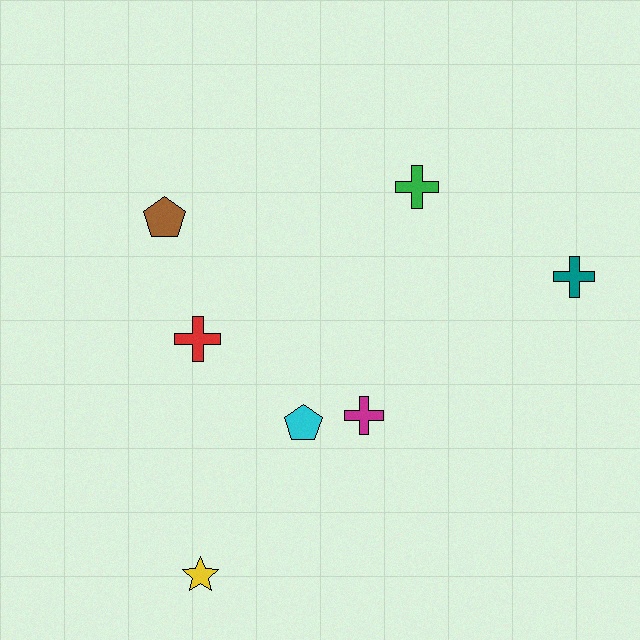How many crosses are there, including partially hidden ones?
There are 4 crosses.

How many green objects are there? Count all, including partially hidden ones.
There is 1 green object.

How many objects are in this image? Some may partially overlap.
There are 7 objects.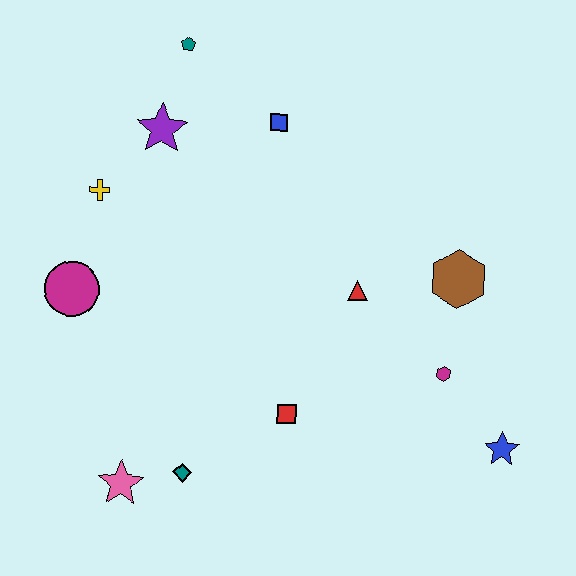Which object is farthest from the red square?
The teal pentagon is farthest from the red square.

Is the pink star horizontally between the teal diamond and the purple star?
No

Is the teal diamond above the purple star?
No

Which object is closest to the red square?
The teal diamond is closest to the red square.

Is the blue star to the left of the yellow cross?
No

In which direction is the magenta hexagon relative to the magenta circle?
The magenta hexagon is to the right of the magenta circle.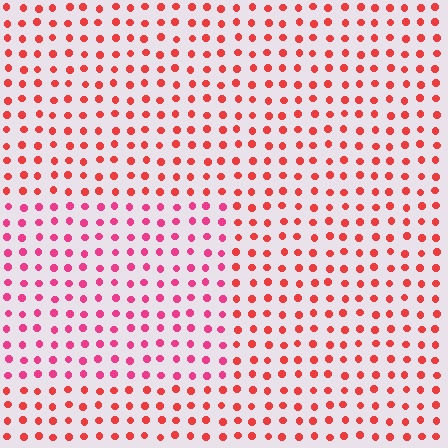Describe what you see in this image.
The image is filled with small red elements in a uniform arrangement. A rectangle-shaped region is visible where the elements are tinted to a slightly different hue, forming a subtle color boundary.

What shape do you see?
I see a rectangle.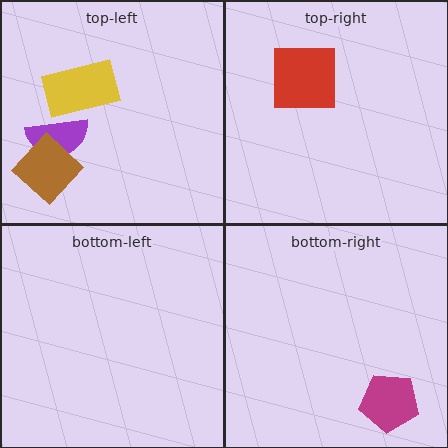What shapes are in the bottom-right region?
The magenta pentagon.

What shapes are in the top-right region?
The red square.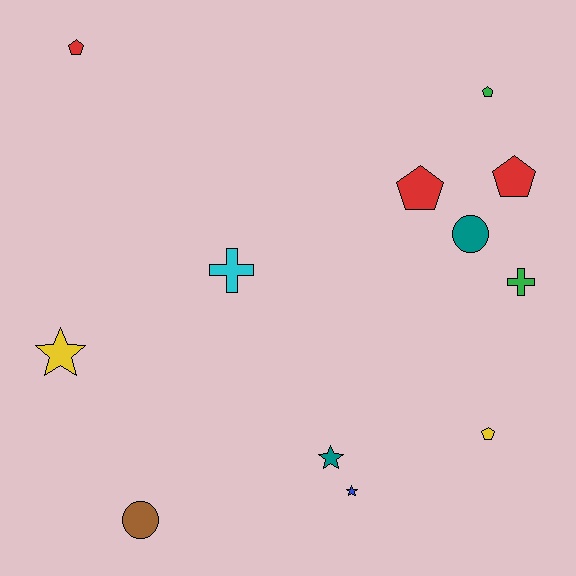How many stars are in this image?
There are 3 stars.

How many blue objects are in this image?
There is 1 blue object.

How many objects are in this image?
There are 12 objects.